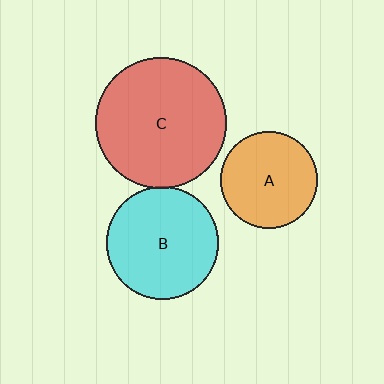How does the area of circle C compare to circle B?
Approximately 1.4 times.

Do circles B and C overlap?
Yes.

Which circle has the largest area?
Circle C (red).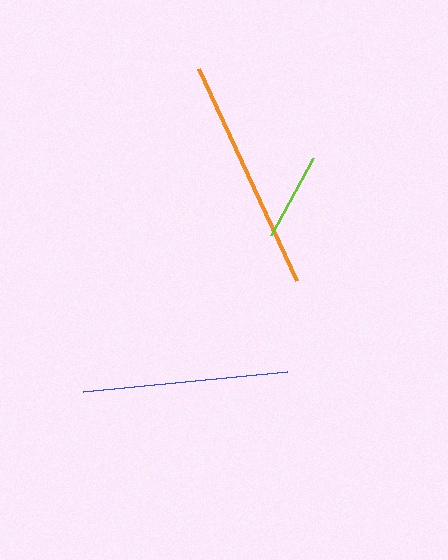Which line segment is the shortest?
The lime line is the shortest at approximately 88 pixels.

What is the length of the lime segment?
The lime segment is approximately 88 pixels long.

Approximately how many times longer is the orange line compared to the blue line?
The orange line is approximately 1.1 times the length of the blue line.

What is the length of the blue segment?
The blue segment is approximately 205 pixels long.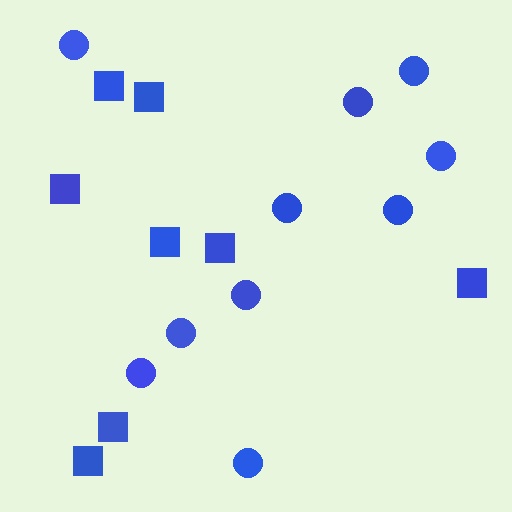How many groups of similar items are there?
There are 2 groups: one group of circles (10) and one group of squares (8).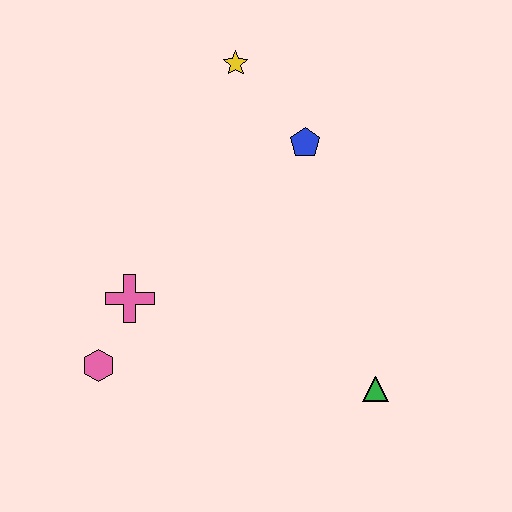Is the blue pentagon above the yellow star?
No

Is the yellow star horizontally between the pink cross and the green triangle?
Yes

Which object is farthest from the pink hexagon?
The yellow star is farthest from the pink hexagon.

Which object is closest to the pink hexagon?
The pink cross is closest to the pink hexagon.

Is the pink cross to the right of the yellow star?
No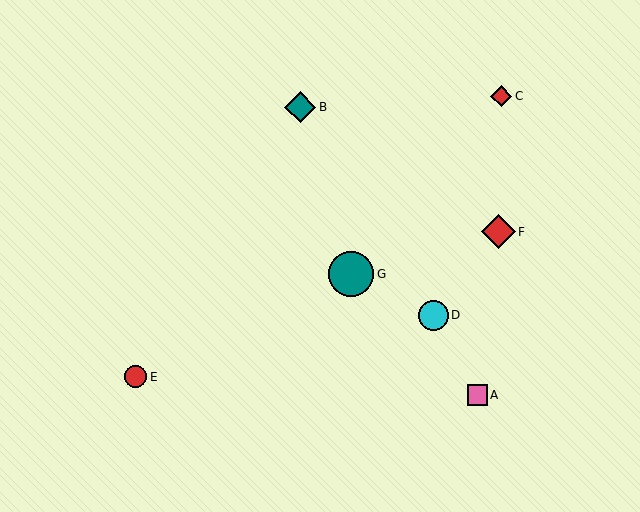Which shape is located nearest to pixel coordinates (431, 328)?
The cyan circle (labeled D) at (433, 315) is nearest to that location.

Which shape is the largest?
The teal circle (labeled G) is the largest.